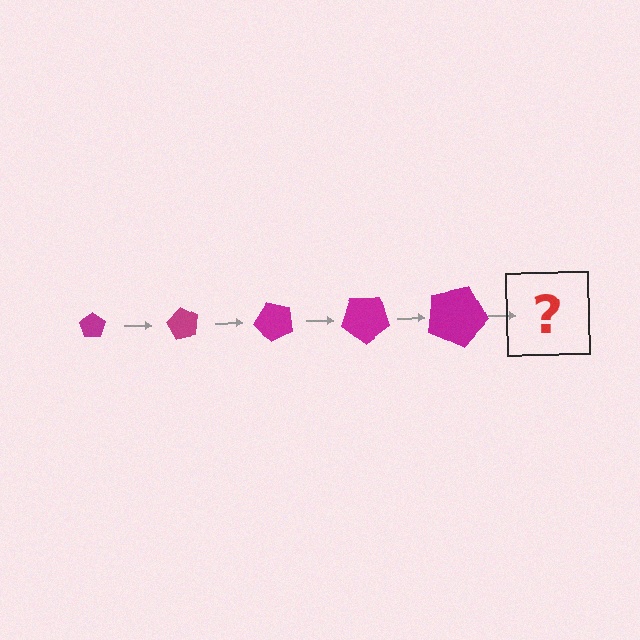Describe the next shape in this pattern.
It should be a pentagon, larger than the previous one and rotated 300 degrees from the start.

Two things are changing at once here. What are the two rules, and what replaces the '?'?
The two rules are that the pentagon grows larger each step and it rotates 60 degrees each step. The '?' should be a pentagon, larger than the previous one and rotated 300 degrees from the start.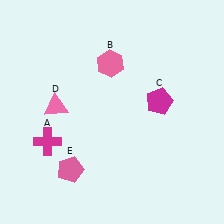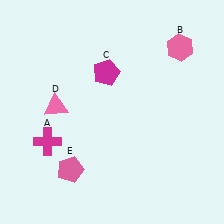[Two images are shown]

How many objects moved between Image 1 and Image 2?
2 objects moved between the two images.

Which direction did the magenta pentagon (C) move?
The magenta pentagon (C) moved left.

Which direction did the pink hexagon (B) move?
The pink hexagon (B) moved right.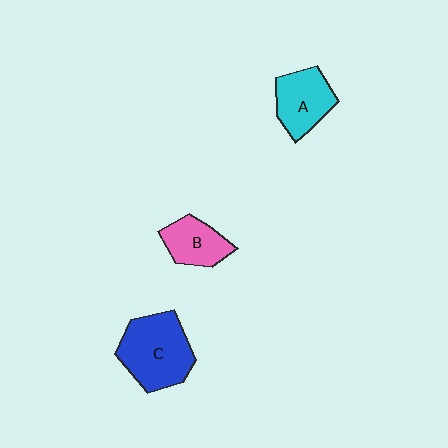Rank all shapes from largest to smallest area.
From largest to smallest: C (blue), A (cyan), B (pink).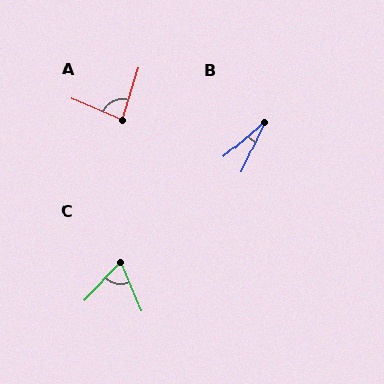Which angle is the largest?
A, at approximately 85 degrees.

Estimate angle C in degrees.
Approximately 66 degrees.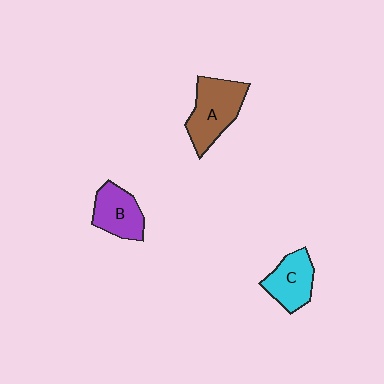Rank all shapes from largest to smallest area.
From largest to smallest: A (brown), B (purple), C (cyan).